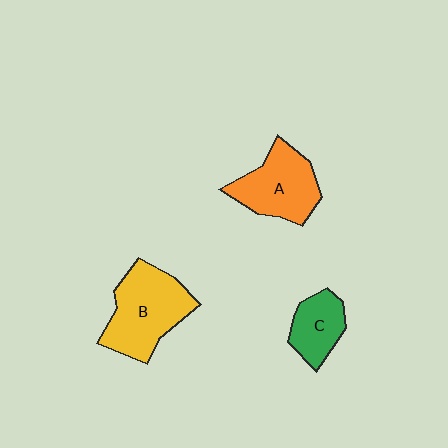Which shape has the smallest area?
Shape C (green).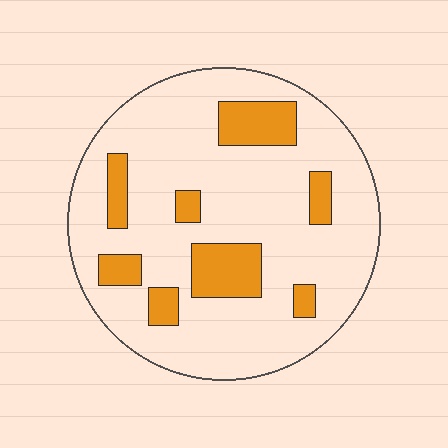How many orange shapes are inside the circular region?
8.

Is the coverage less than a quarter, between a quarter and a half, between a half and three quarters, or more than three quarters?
Less than a quarter.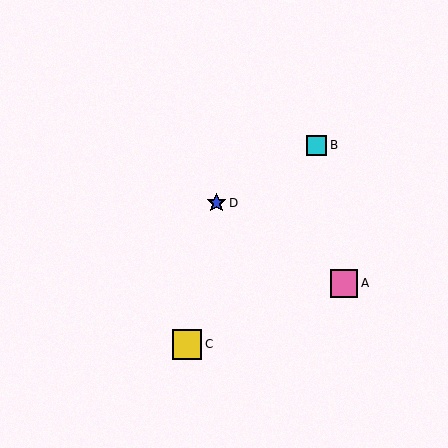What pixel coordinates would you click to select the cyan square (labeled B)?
Click at (316, 146) to select the cyan square B.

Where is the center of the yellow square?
The center of the yellow square is at (187, 344).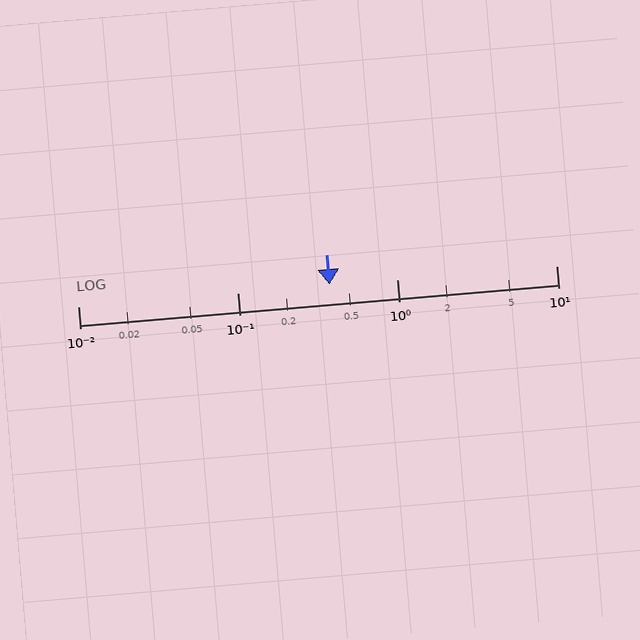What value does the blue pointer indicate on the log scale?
The pointer indicates approximately 0.38.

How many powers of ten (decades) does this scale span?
The scale spans 3 decades, from 0.01 to 10.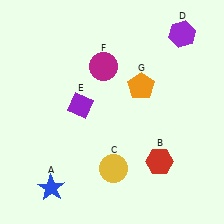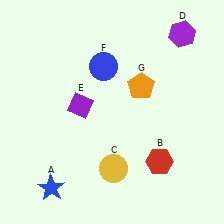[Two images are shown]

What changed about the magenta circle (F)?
In Image 1, F is magenta. In Image 2, it changed to blue.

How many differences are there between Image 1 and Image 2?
There is 1 difference between the two images.